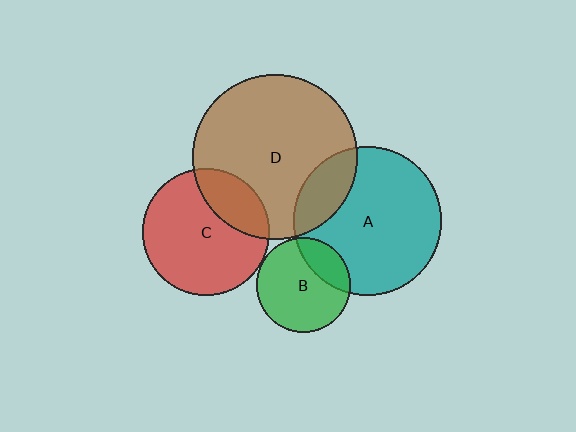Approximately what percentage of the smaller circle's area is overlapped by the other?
Approximately 25%.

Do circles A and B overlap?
Yes.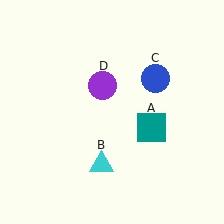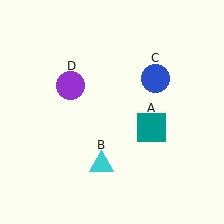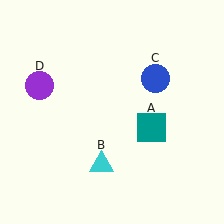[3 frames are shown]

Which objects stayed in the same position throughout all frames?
Teal square (object A) and cyan triangle (object B) and blue circle (object C) remained stationary.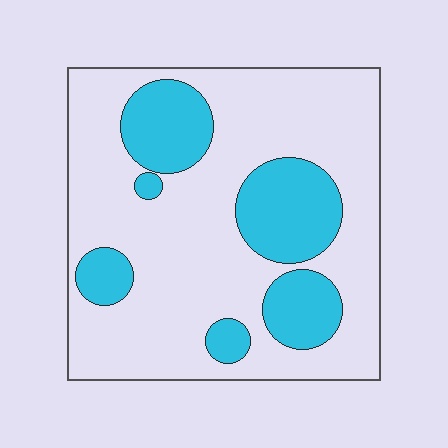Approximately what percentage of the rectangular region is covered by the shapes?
Approximately 25%.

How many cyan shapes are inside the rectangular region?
6.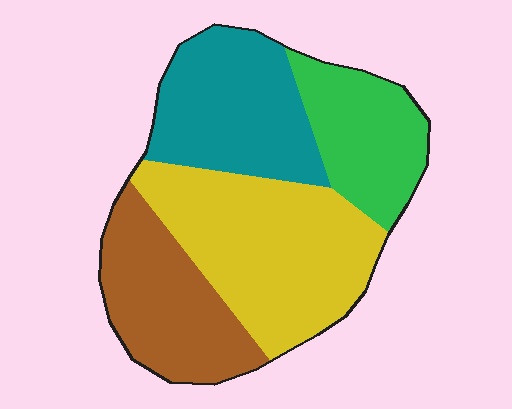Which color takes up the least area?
Green, at roughly 20%.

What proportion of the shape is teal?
Teal takes up about one quarter (1/4) of the shape.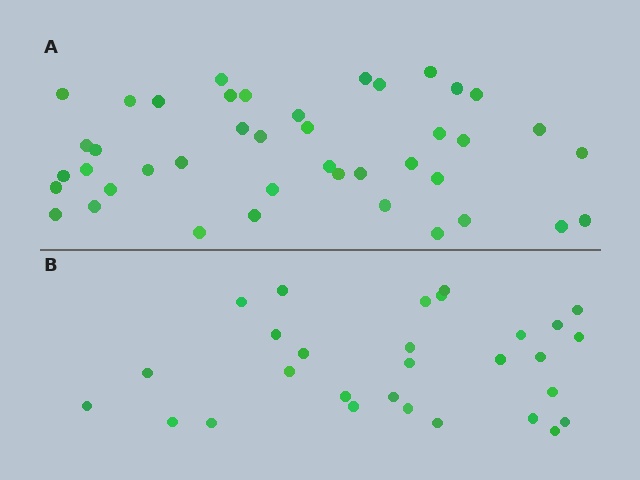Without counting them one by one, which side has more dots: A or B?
Region A (the top region) has more dots.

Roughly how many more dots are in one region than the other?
Region A has approximately 15 more dots than region B.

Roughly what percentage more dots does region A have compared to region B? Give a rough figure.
About 45% more.